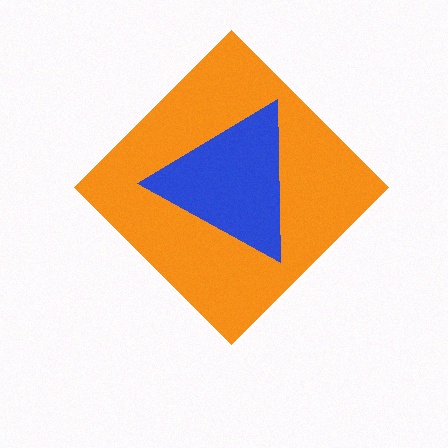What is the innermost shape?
The blue triangle.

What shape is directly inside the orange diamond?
The blue triangle.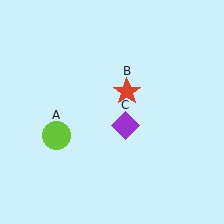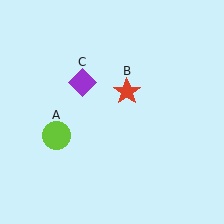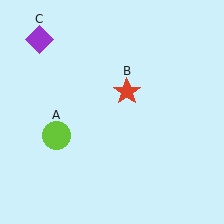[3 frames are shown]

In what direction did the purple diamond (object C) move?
The purple diamond (object C) moved up and to the left.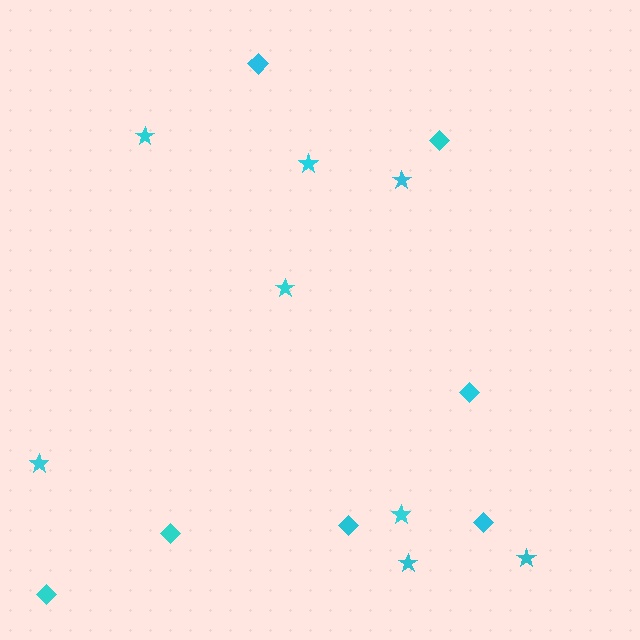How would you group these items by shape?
There are 2 groups: one group of diamonds (7) and one group of stars (8).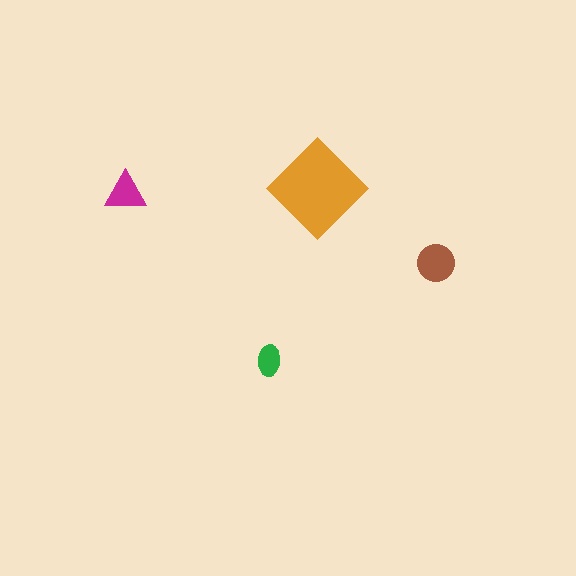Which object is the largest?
The orange diamond.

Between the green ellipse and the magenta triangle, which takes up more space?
The magenta triangle.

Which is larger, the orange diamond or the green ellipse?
The orange diamond.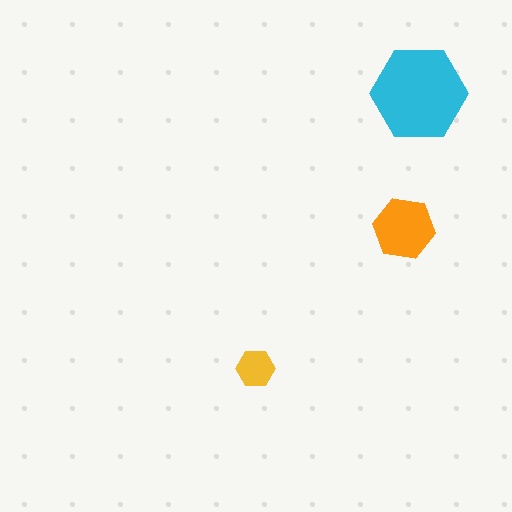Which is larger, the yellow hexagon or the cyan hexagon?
The cyan one.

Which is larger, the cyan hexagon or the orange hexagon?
The cyan one.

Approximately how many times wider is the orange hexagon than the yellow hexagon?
About 1.5 times wider.